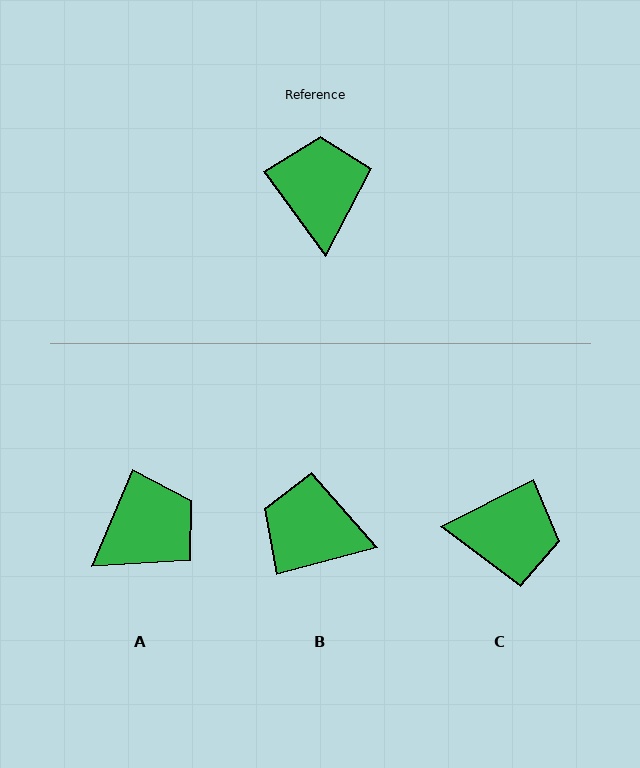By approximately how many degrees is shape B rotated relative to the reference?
Approximately 69 degrees counter-clockwise.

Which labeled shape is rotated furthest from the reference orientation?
C, about 99 degrees away.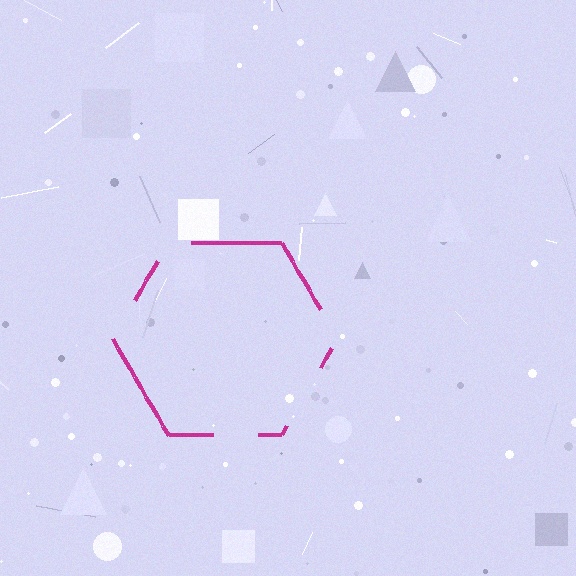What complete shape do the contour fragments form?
The contour fragments form a hexagon.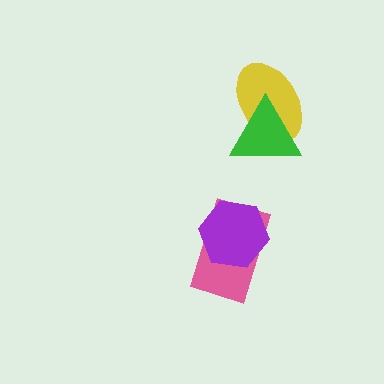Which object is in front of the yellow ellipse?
The green triangle is in front of the yellow ellipse.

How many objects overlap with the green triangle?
1 object overlaps with the green triangle.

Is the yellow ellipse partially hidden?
Yes, it is partially covered by another shape.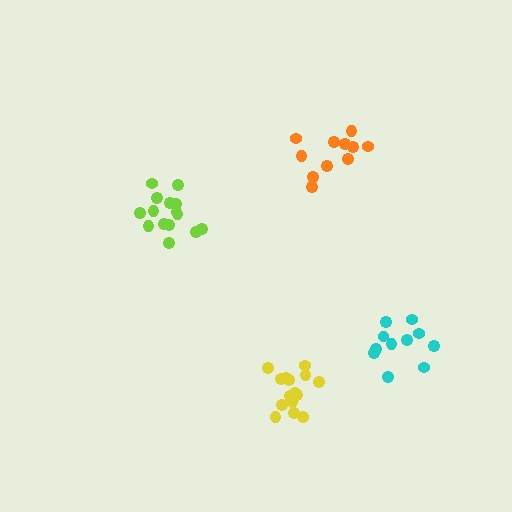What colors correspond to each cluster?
The clusters are colored: yellow, orange, cyan, lime.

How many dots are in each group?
Group 1: 15 dots, Group 2: 11 dots, Group 3: 11 dots, Group 4: 15 dots (52 total).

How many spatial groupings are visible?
There are 4 spatial groupings.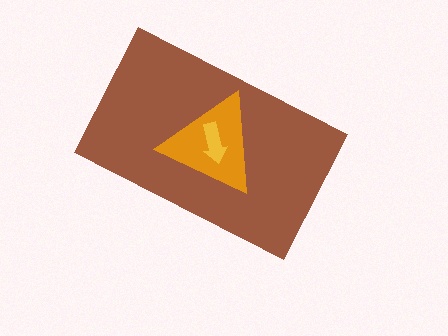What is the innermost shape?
The yellow arrow.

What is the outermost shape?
The brown rectangle.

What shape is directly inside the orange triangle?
The yellow arrow.